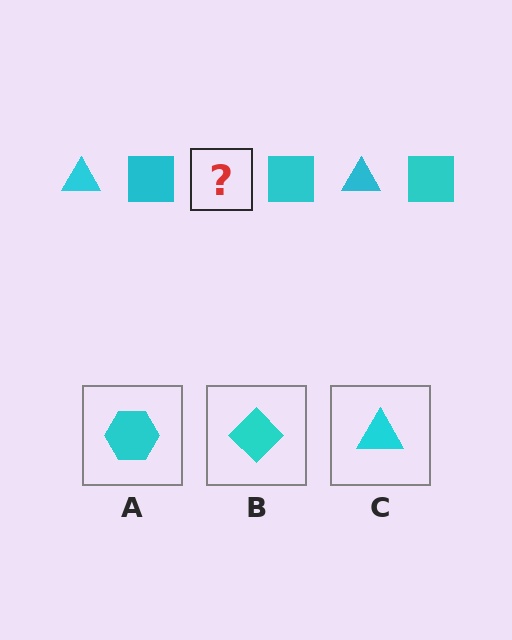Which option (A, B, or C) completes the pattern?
C.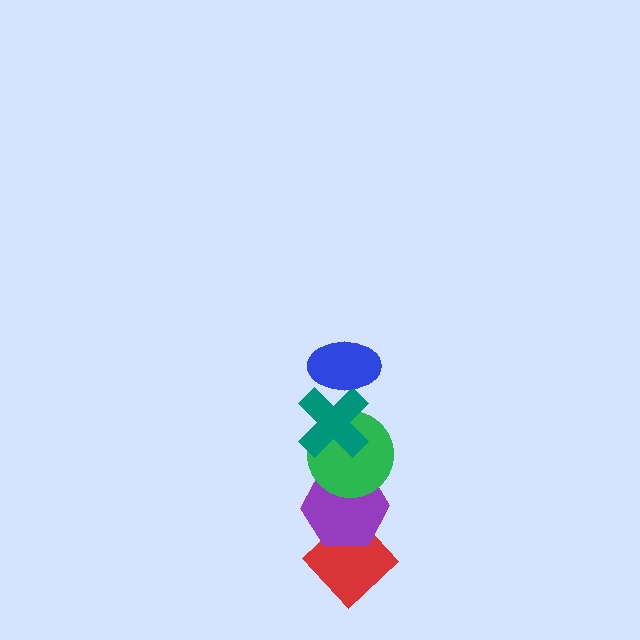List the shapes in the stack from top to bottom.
From top to bottom: the blue ellipse, the teal cross, the green circle, the purple hexagon, the red diamond.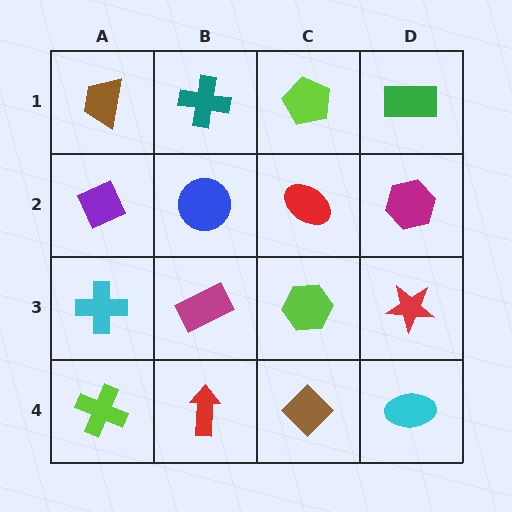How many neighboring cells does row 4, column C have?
3.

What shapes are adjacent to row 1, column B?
A blue circle (row 2, column B), a brown trapezoid (row 1, column A), a lime pentagon (row 1, column C).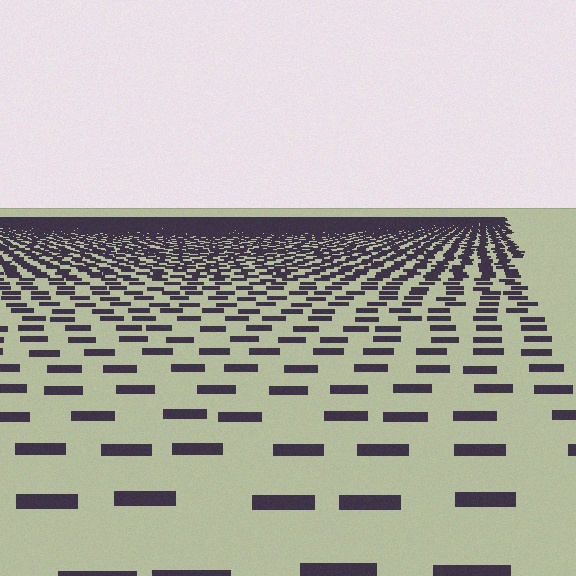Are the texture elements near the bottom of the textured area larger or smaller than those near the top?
Larger. Near the bottom, elements are closer to the viewer and appear at a bigger on-screen size.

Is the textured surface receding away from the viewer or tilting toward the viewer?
The surface is receding away from the viewer. Texture elements get smaller and denser toward the top.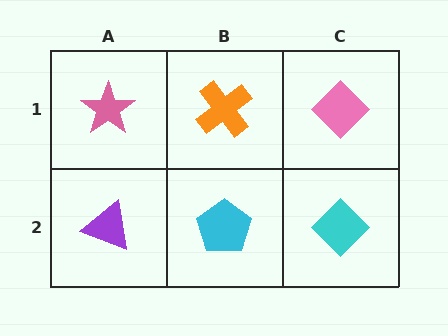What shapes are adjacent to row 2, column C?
A pink diamond (row 1, column C), a cyan pentagon (row 2, column B).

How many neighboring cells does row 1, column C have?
2.